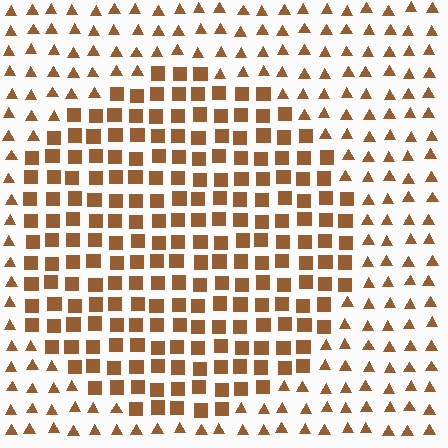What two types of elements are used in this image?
The image uses squares inside the circle region and triangles outside it.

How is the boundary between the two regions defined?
The boundary is defined by a change in element shape: squares inside vs. triangles outside. All elements share the same color and spacing.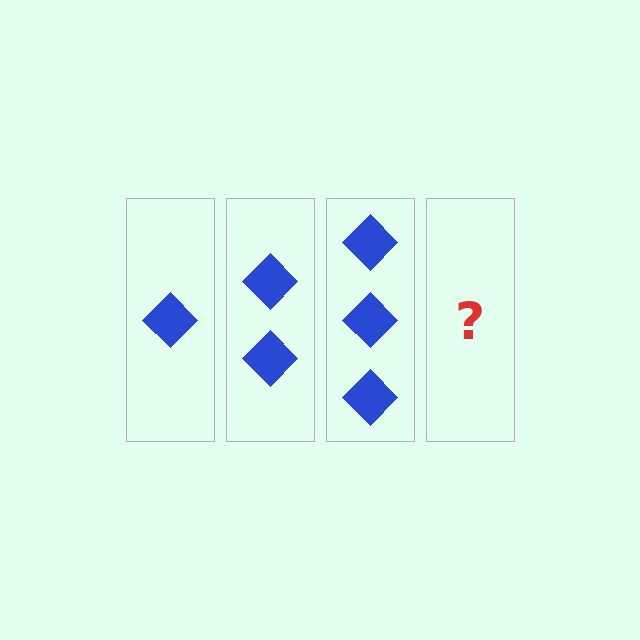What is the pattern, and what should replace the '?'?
The pattern is that each step adds one more diamond. The '?' should be 4 diamonds.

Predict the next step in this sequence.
The next step is 4 diamonds.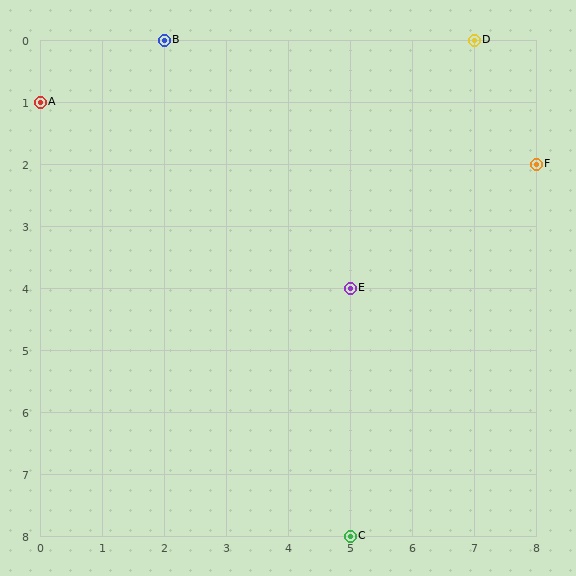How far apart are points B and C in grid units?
Points B and C are 3 columns and 8 rows apart (about 8.5 grid units diagonally).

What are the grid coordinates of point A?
Point A is at grid coordinates (0, 1).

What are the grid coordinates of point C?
Point C is at grid coordinates (5, 8).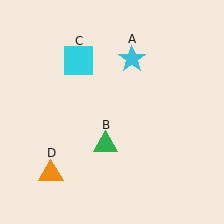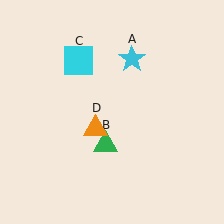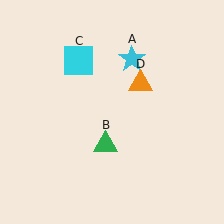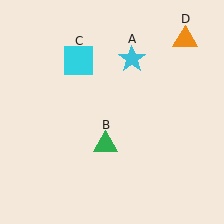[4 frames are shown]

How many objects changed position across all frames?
1 object changed position: orange triangle (object D).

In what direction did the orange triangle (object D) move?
The orange triangle (object D) moved up and to the right.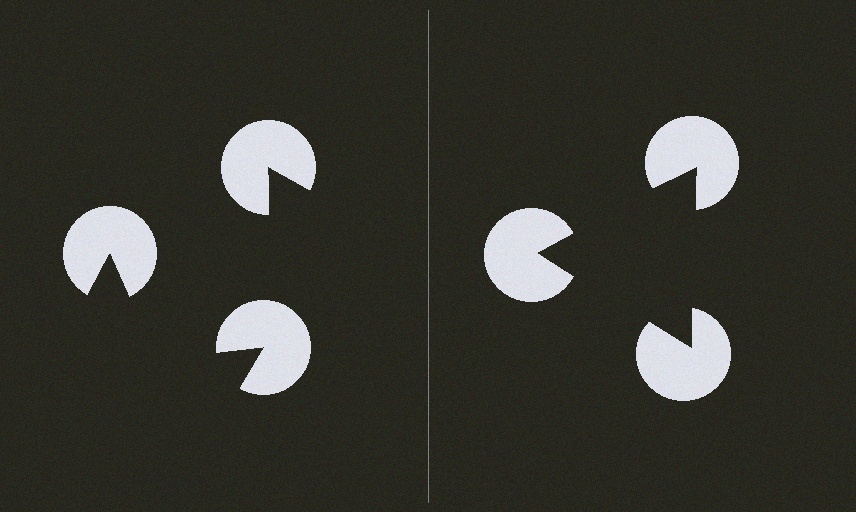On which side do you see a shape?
An illusory triangle appears on the right side. On the left side the wedge cuts are rotated, so no coherent shape forms.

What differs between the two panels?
The pac-man discs are positioned identically on both sides; only the wedge orientations differ. On the right they align to a triangle; on the left they are misaligned.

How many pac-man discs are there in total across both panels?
6 — 3 on each side.